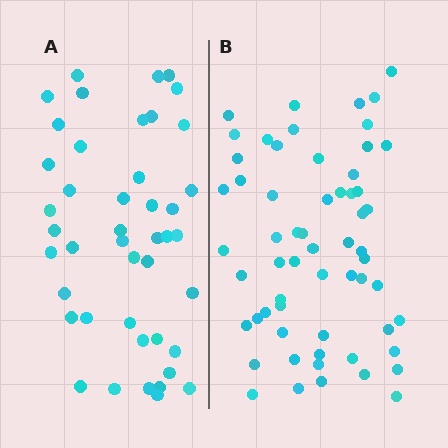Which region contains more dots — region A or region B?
Region B (the right region) has more dots.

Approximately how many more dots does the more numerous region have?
Region B has approximately 15 more dots than region A.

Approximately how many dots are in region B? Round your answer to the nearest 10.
About 60 dots.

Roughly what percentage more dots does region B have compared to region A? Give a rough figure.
About 35% more.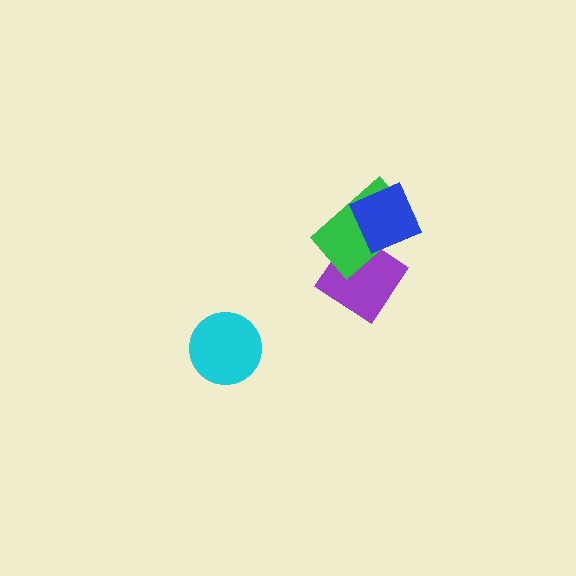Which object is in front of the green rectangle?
The blue diamond is in front of the green rectangle.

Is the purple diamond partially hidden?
Yes, it is partially covered by another shape.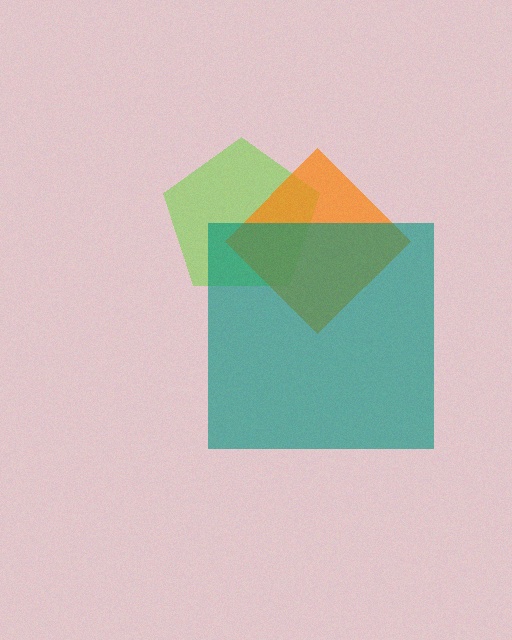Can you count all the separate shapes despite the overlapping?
Yes, there are 3 separate shapes.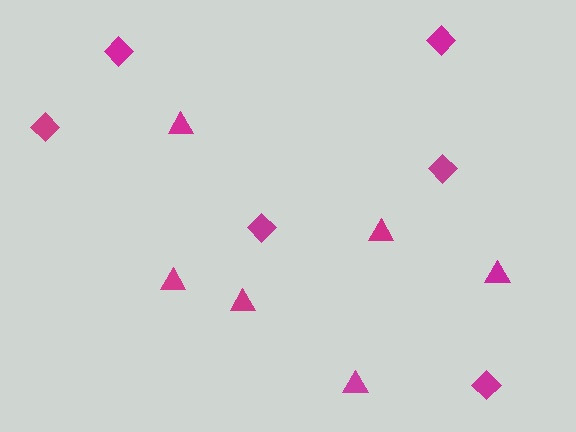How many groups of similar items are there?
There are 2 groups: one group of diamonds (6) and one group of triangles (6).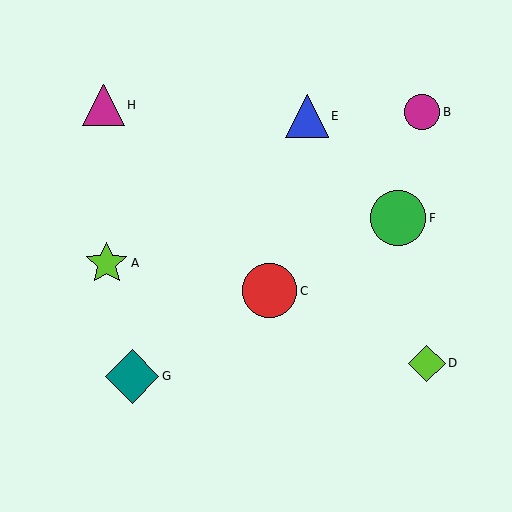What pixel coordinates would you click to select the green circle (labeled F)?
Click at (398, 218) to select the green circle F.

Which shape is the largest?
The green circle (labeled F) is the largest.